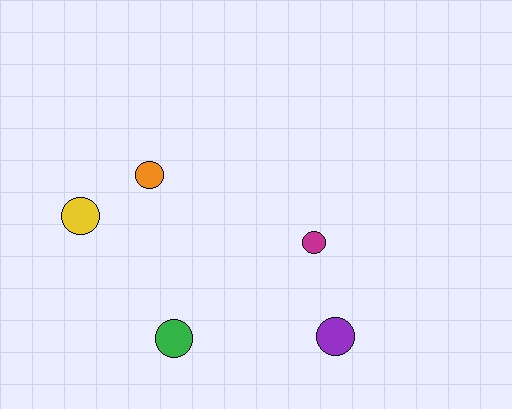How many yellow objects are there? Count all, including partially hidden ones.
There is 1 yellow object.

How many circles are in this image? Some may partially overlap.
There are 5 circles.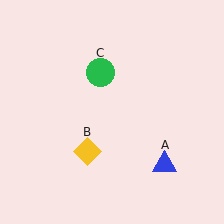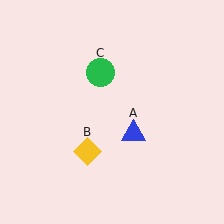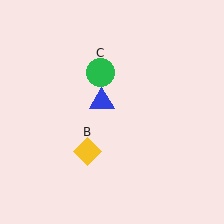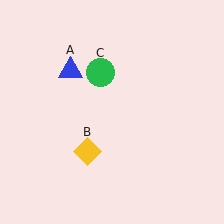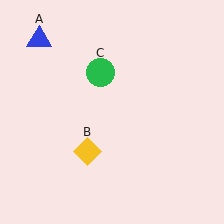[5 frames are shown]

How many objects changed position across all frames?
1 object changed position: blue triangle (object A).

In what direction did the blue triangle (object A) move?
The blue triangle (object A) moved up and to the left.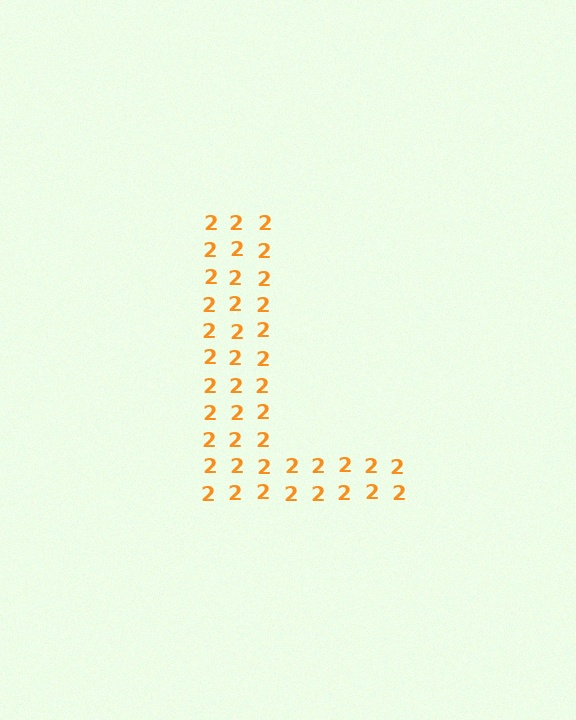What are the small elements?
The small elements are digit 2's.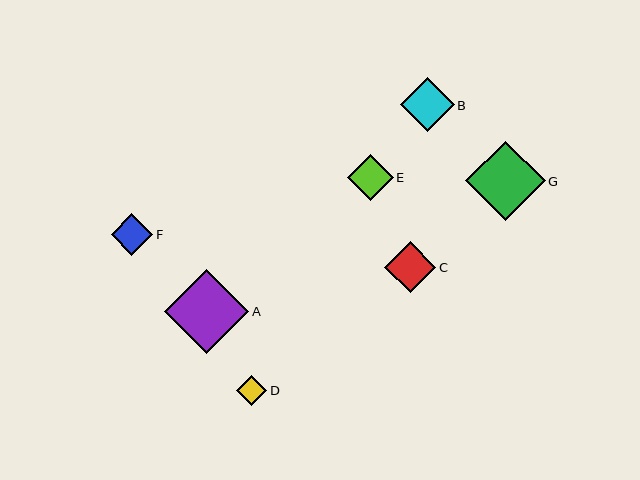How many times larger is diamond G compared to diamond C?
Diamond G is approximately 1.6 times the size of diamond C.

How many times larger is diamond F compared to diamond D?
Diamond F is approximately 1.4 times the size of diamond D.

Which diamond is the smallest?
Diamond D is the smallest with a size of approximately 30 pixels.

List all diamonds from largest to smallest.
From largest to smallest: A, G, B, C, E, F, D.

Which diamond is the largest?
Diamond A is the largest with a size of approximately 84 pixels.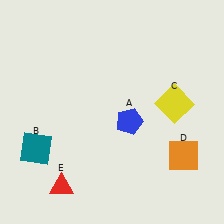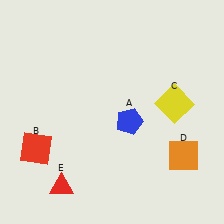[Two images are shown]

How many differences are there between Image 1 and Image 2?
There is 1 difference between the two images.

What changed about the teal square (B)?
In Image 1, B is teal. In Image 2, it changed to red.